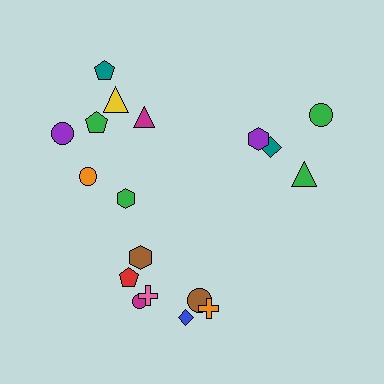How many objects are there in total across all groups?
There are 18 objects.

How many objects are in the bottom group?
There are 7 objects.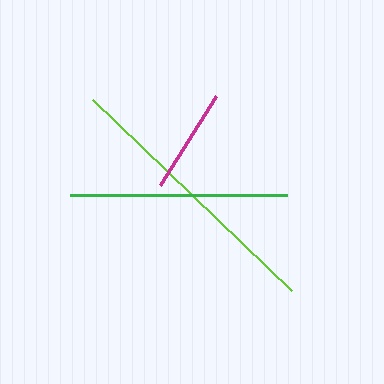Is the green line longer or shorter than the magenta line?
The green line is longer than the magenta line.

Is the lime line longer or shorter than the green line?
The lime line is longer than the green line.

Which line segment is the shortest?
The magenta line is the shortest at approximately 106 pixels.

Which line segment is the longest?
The lime line is the longest at approximately 276 pixels.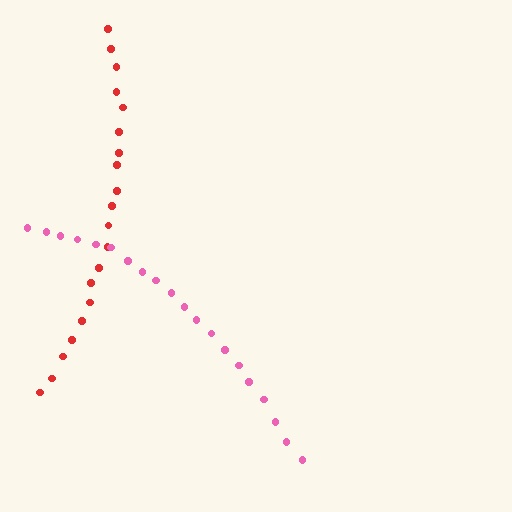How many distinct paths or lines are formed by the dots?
There are 2 distinct paths.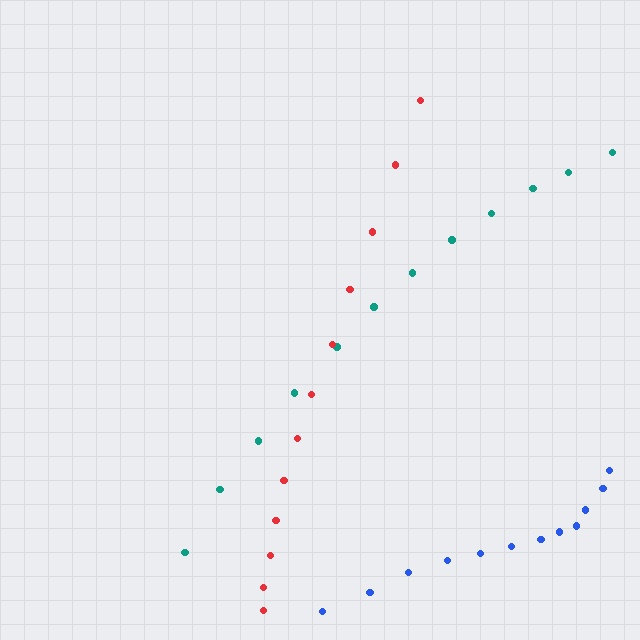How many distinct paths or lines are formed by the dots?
There are 3 distinct paths.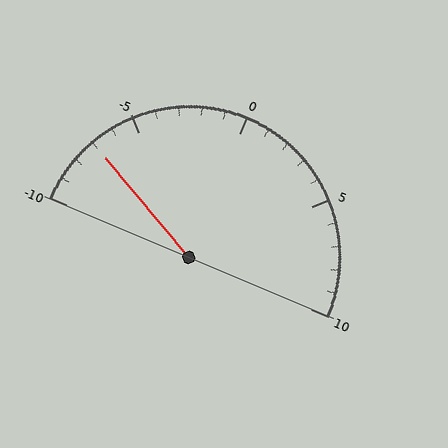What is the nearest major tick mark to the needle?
The nearest major tick mark is -5.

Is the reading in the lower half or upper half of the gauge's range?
The reading is in the lower half of the range (-10 to 10).